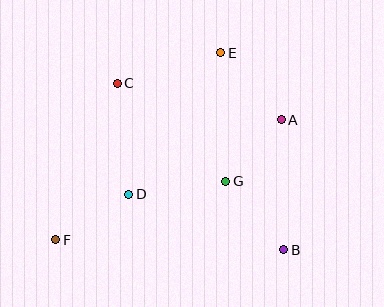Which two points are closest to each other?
Points A and G are closest to each other.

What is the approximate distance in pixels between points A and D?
The distance between A and D is approximately 169 pixels.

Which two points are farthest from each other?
Points A and F are farthest from each other.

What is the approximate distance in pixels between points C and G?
The distance between C and G is approximately 146 pixels.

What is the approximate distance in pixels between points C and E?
The distance between C and E is approximately 108 pixels.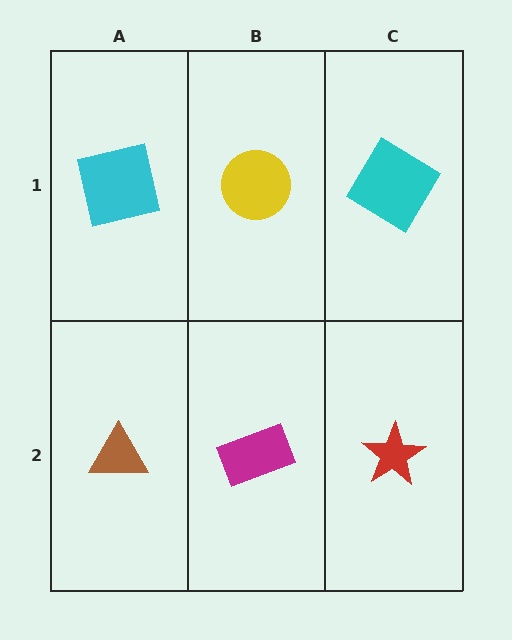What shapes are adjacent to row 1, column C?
A red star (row 2, column C), a yellow circle (row 1, column B).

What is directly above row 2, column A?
A cyan square.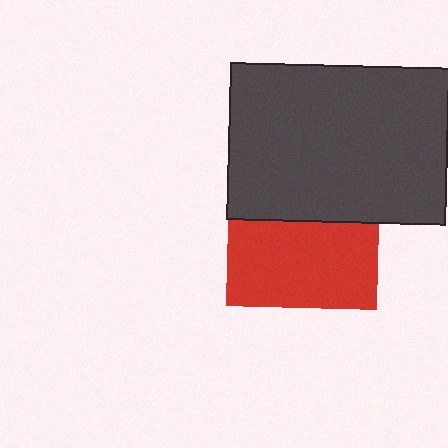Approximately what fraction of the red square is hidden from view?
Roughly 43% of the red square is hidden behind the dark gray rectangle.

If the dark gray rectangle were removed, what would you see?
You would see the complete red square.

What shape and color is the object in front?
The object in front is a dark gray rectangle.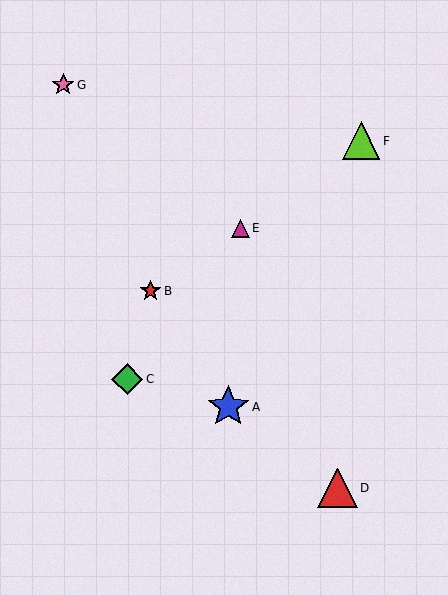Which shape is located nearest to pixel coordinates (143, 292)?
The red star (labeled B) at (150, 291) is nearest to that location.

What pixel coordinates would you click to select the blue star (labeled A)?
Click at (228, 407) to select the blue star A.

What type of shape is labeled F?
Shape F is a lime triangle.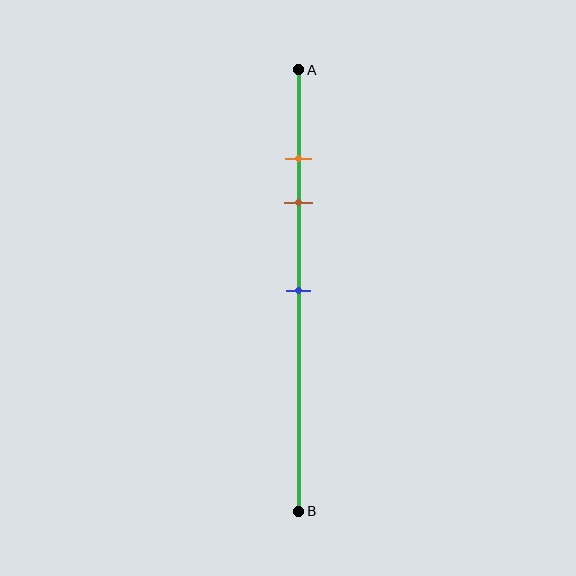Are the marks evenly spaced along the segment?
No, the marks are not evenly spaced.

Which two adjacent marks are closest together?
The orange and brown marks are the closest adjacent pair.